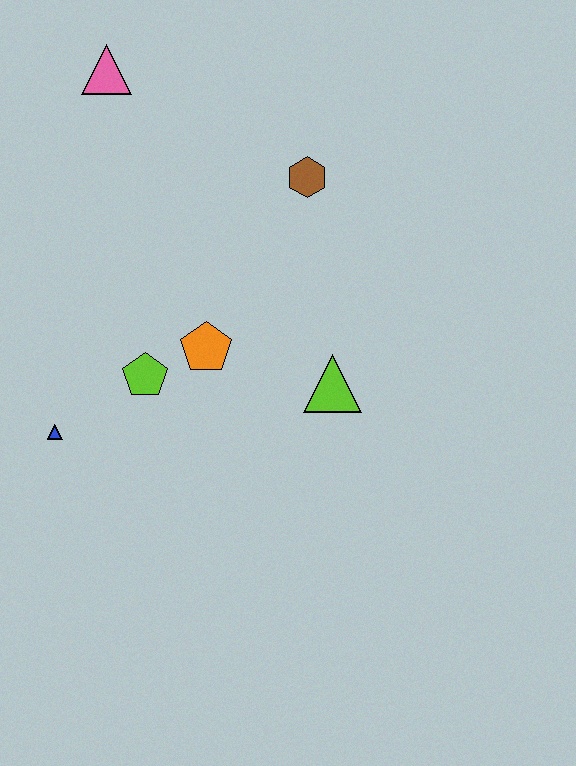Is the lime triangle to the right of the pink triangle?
Yes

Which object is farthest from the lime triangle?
The pink triangle is farthest from the lime triangle.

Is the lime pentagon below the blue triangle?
No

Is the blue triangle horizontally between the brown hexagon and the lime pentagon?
No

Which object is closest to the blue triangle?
The lime pentagon is closest to the blue triangle.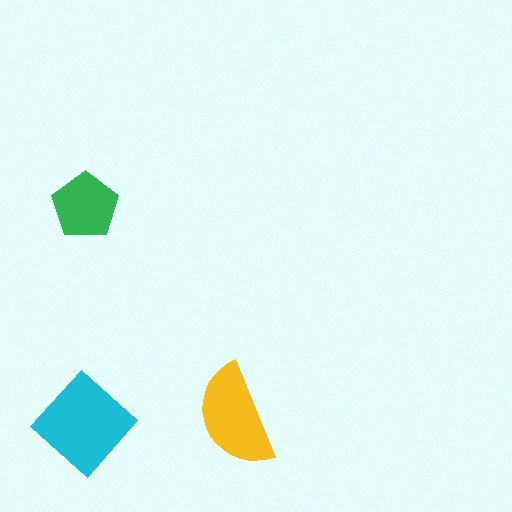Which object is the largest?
The cyan diamond.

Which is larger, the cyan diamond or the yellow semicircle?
The cyan diamond.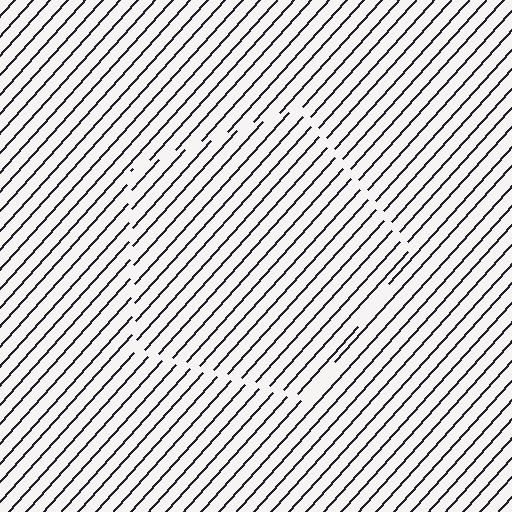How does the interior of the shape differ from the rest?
The interior of the shape contains the same grating, shifted by half a period — the contour is defined by the phase discontinuity where line-ends from the inner and outer gratings abut.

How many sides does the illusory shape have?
5 sides — the line-ends trace a pentagon.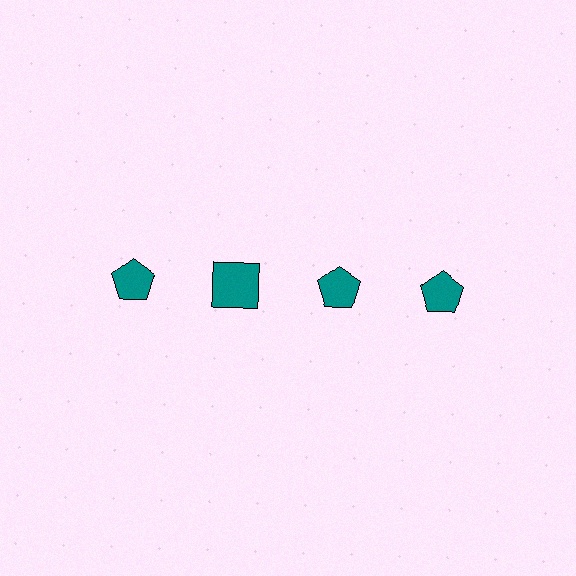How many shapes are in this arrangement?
There are 4 shapes arranged in a grid pattern.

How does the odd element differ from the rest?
It has a different shape: square instead of pentagon.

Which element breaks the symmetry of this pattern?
The teal square in the top row, second from left column breaks the symmetry. All other shapes are teal pentagons.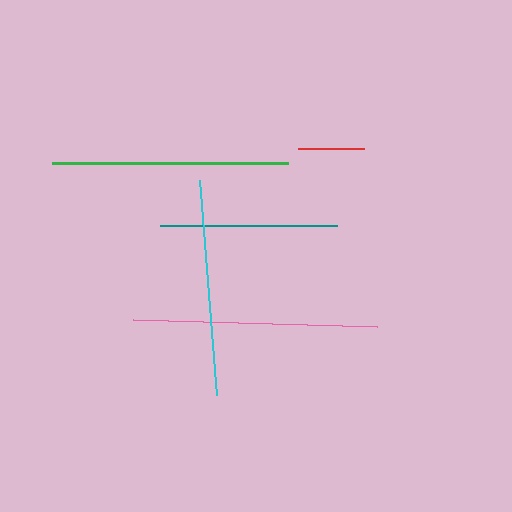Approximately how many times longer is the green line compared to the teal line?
The green line is approximately 1.3 times the length of the teal line.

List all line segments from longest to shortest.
From longest to shortest: pink, green, cyan, teal, red.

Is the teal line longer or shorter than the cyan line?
The cyan line is longer than the teal line.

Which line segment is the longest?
The pink line is the longest at approximately 245 pixels.